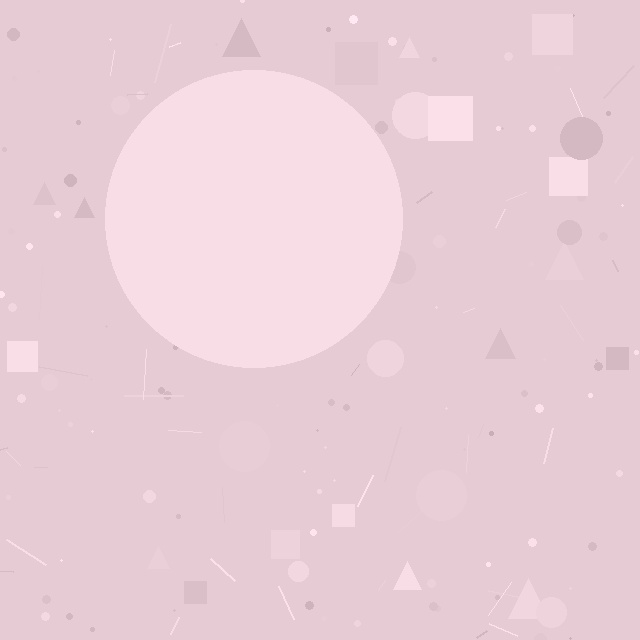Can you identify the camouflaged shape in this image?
The camouflaged shape is a circle.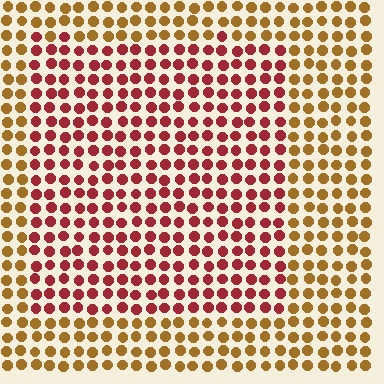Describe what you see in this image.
The image is filled with small brown elements in a uniform arrangement. A rectangle-shaped region is visible where the elements are tinted to a slightly different hue, forming a subtle color boundary.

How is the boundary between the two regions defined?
The boundary is defined purely by a slight shift in hue (about 45 degrees). Spacing, size, and orientation are identical on both sides.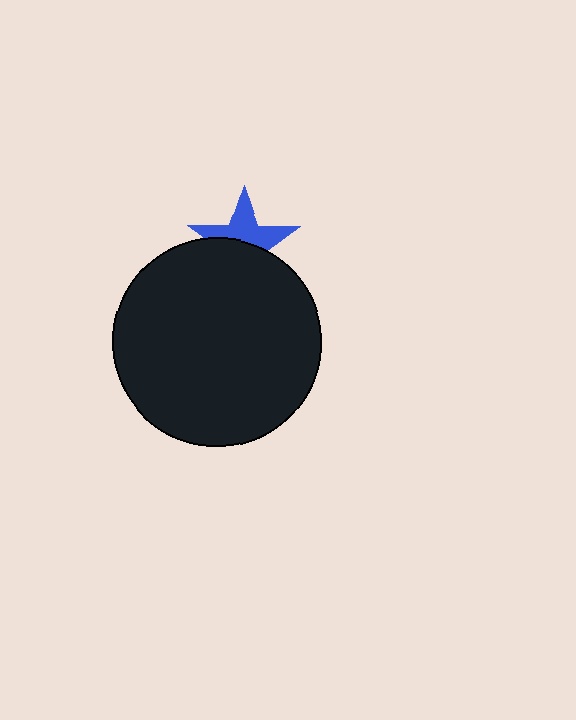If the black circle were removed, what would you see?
You would see the complete blue star.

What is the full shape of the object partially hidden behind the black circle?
The partially hidden object is a blue star.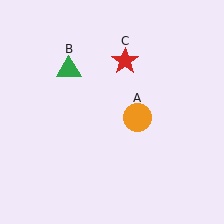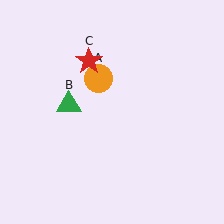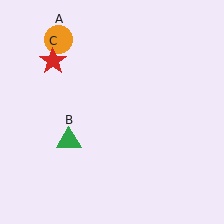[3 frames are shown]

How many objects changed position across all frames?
3 objects changed position: orange circle (object A), green triangle (object B), red star (object C).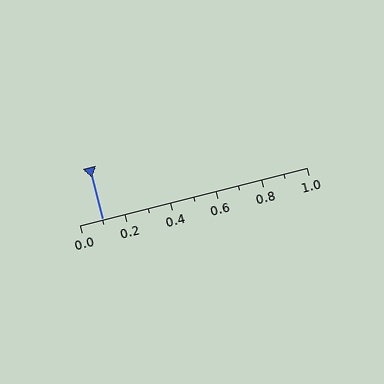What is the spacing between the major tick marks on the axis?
The major ticks are spaced 0.2 apart.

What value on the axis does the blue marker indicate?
The marker indicates approximately 0.1.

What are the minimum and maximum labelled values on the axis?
The axis runs from 0.0 to 1.0.